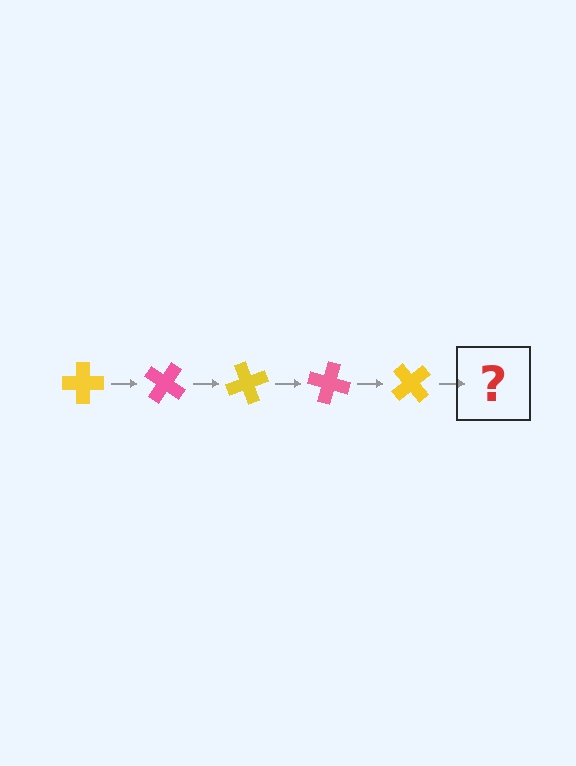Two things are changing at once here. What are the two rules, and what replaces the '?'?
The two rules are that it rotates 35 degrees each step and the color cycles through yellow and pink. The '?' should be a pink cross, rotated 175 degrees from the start.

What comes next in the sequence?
The next element should be a pink cross, rotated 175 degrees from the start.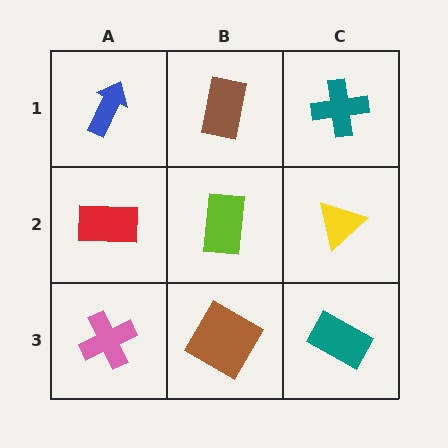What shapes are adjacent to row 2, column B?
A brown rectangle (row 1, column B), a brown square (row 3, column B), a red rectangle (row 2, column A), a yellow triangle (row 2, column C).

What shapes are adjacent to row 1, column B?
A lime rectangle (row 2, column B), a blue arrow (row 1, column A), a teal cross (row 1, column C).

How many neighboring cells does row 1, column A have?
2.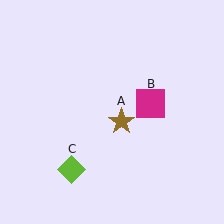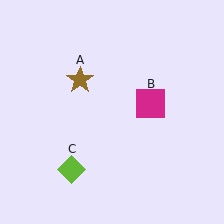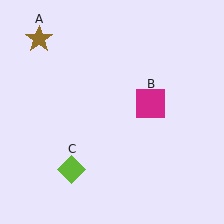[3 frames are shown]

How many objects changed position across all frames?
1 object changed position: brown star (object A).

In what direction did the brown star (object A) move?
The brown star (object A) moved up and to the left.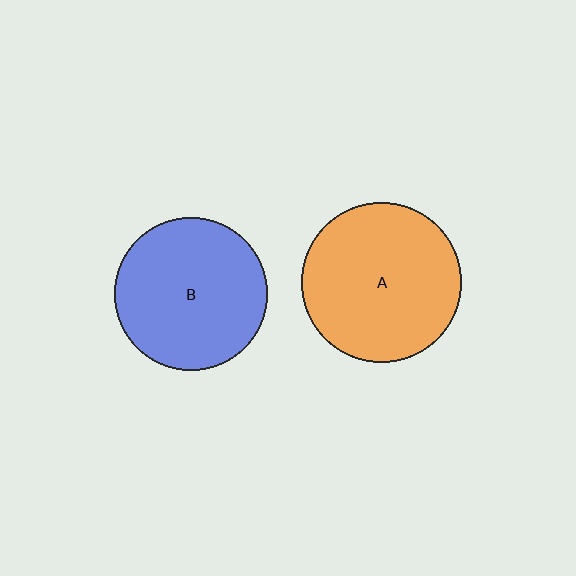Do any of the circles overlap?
No, none of the circles overlap.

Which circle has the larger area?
Circle A (orange).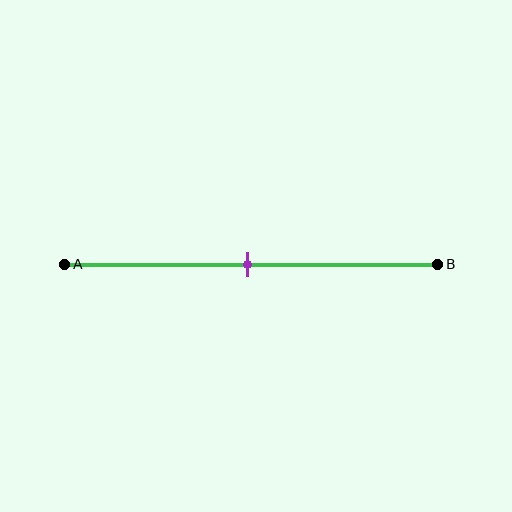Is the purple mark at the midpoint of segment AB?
Yes, the mark is approximately at the midpoint.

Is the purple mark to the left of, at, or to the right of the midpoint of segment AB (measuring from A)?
The purple mark is approximately at the midpoint of segment AB.